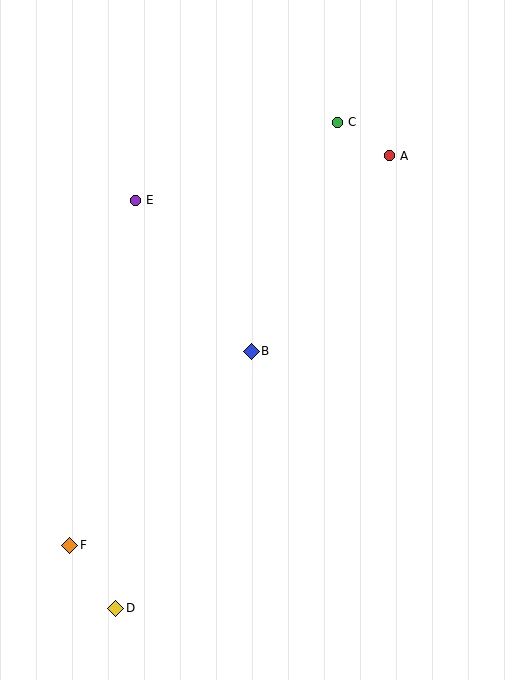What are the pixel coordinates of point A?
Point A is at (390, 156).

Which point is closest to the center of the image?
Point B at (251, 351) is closest to the center.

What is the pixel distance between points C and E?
The distance between C and E is 216 pixels.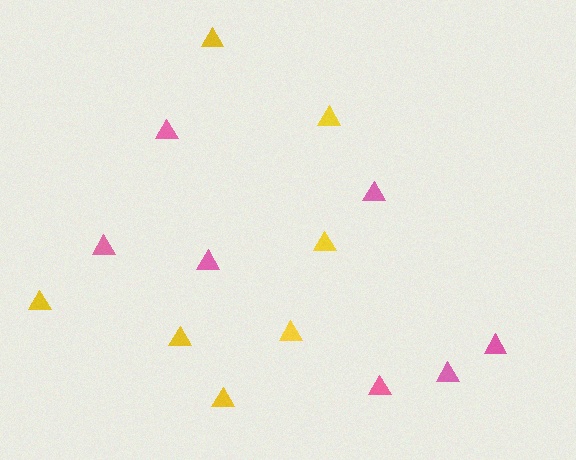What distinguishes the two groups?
There are 2 groups: one group of pink triangles (7) and one group of yellow triangles (7).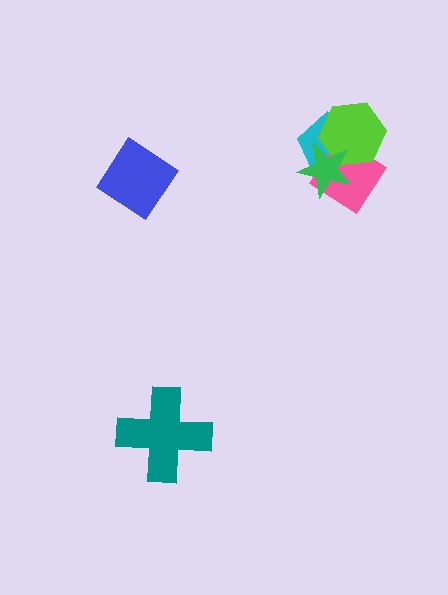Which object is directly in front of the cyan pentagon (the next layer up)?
The pink diamond is directly in front of the cyan pentagon.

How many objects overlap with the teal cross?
0 objects overlap with the teal cross.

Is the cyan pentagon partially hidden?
Yes, it is partially covered by another shape.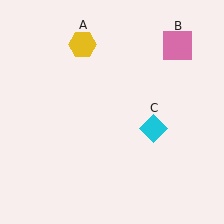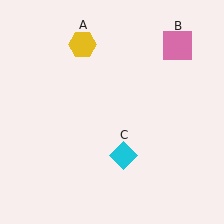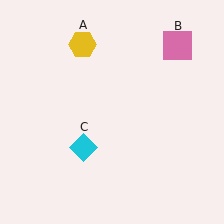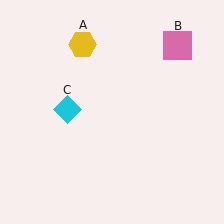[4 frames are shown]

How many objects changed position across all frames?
1 object changed position: cyan diamond (object C).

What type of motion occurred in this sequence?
The cyan diamond (object C) rotated clockwise around the center of the scene.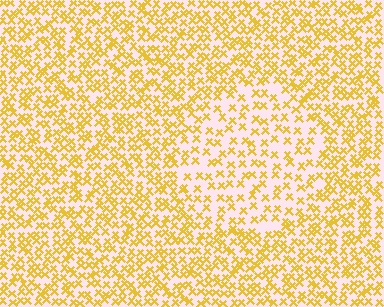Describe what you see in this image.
The image contains small yellow elements arranged at two different densities. A circle-shaped region is visible where the elements are less densely packed than the surrounding area.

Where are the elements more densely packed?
The elements are more densely packed outside the circle boundary.